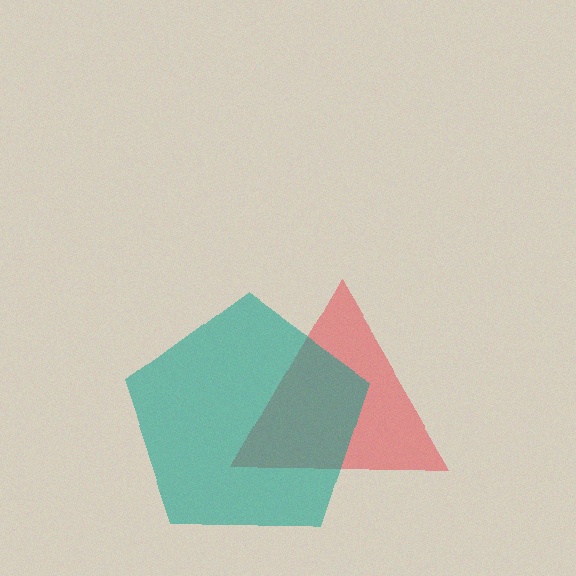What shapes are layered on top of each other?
The layered shapes are: a red triangle, a teal pentagon.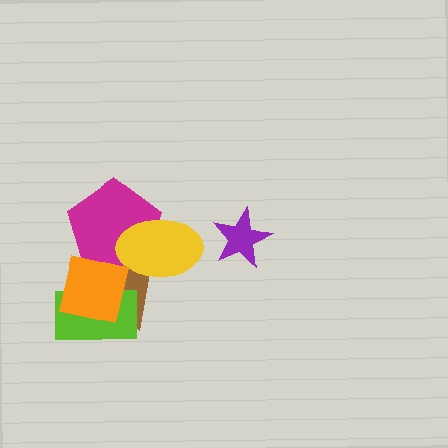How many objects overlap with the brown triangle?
4 objects overlap with the brown triangle.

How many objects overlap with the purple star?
0 objects overlap with the purple star.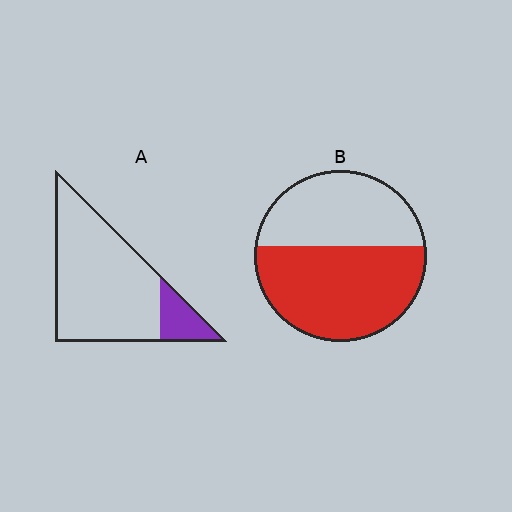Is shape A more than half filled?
No.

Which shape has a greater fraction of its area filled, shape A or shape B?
Shape B.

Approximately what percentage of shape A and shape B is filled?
A is approximately 15% and B is approximately 55%.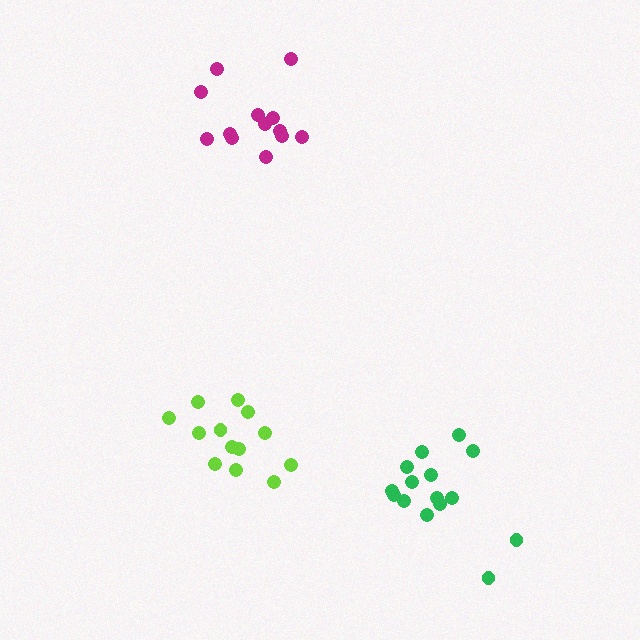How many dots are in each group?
Group 1: 15 dots, Group 2: 13 dots, Group 3: 13 dots (41 total).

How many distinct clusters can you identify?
There are 3 distinct clusters.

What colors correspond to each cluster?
The clusters are colored: green, magenta, lime.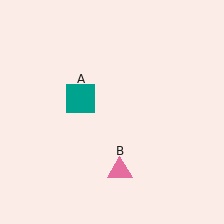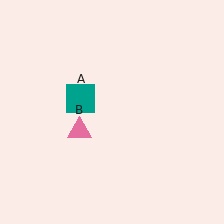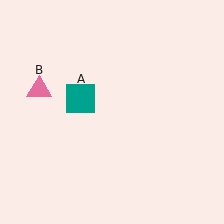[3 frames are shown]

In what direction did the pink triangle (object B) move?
The pink triangle (object B) moved up and to the left.